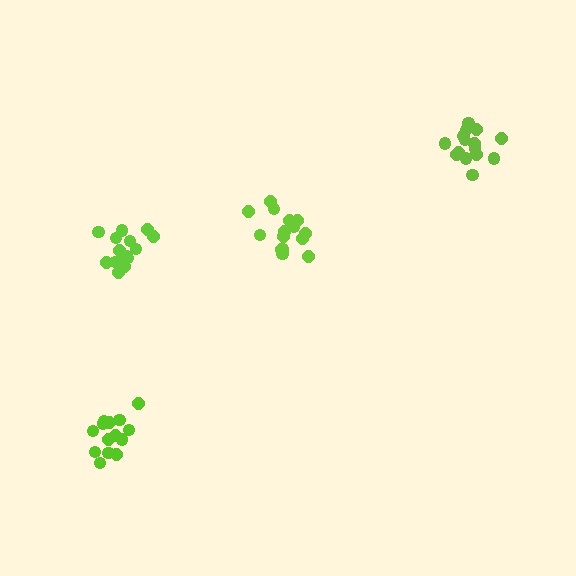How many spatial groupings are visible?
There are 4 spatial groupings.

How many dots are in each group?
Group 1: 15 dots, Group 2: 15 dots, Group 3: 14 dots, Group 4: 15 dots (59 total).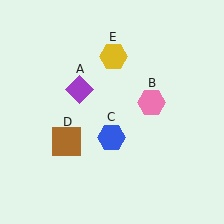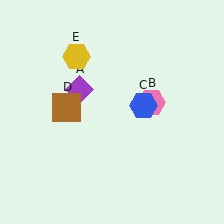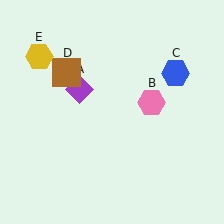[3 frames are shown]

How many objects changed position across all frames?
3 objects changed position: blue hexagon (object C), brown square (object D), yellow hexagon (object E).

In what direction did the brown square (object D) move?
The brown square (object D) moved up.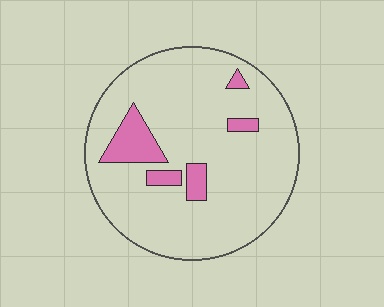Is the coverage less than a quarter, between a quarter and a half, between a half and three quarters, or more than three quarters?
Less than a quarter.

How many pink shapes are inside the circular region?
5.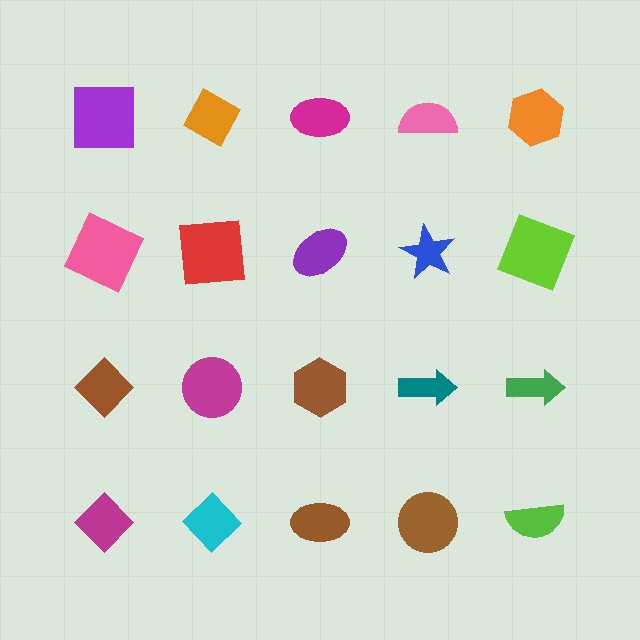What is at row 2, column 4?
A blue star.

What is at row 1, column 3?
A magenta ellipse.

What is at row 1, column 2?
An orange diamond.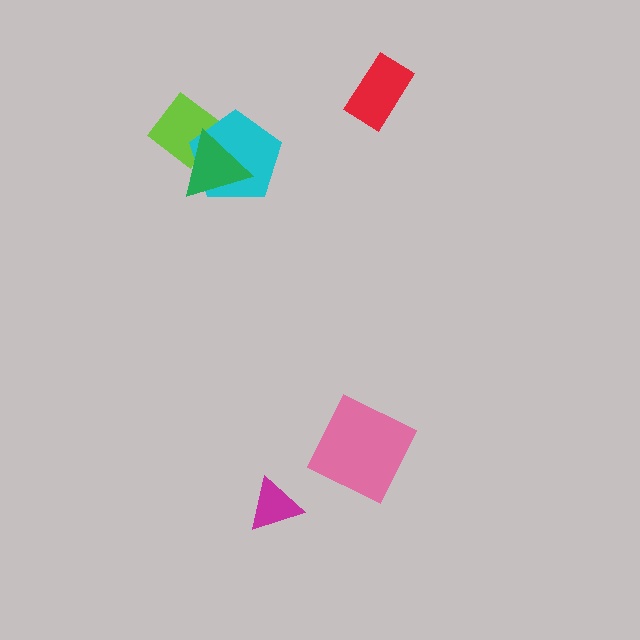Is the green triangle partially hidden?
No, no other shape covers it.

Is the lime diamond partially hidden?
Yes, it is partially covered by another shape.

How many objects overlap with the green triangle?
2 objects overlap with the green triangle.